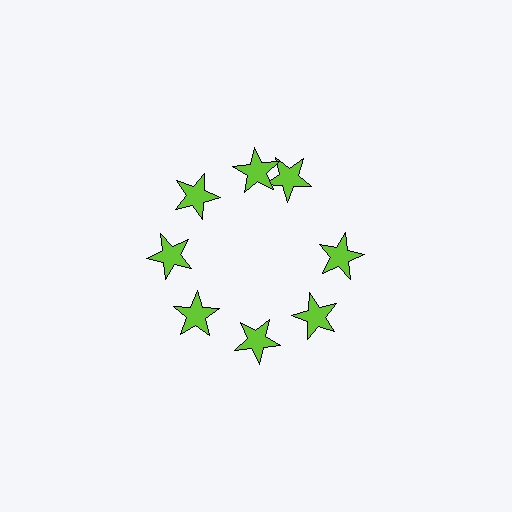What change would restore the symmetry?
The symmetry would be restored by rotating it back into even spacing with its neighbors so that all 8 stars sit at equal angles and equal distance from the center.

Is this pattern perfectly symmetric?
No. The 8 lime stars are arranged in a ring, but one element near the 2 o'clock position is rotated out of alignment along the ring, breaking the 8-fold rotational symmetry.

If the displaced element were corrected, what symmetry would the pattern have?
It would have 8-fold rotational symmetry — the pattern would map onto itself every 45 degrees.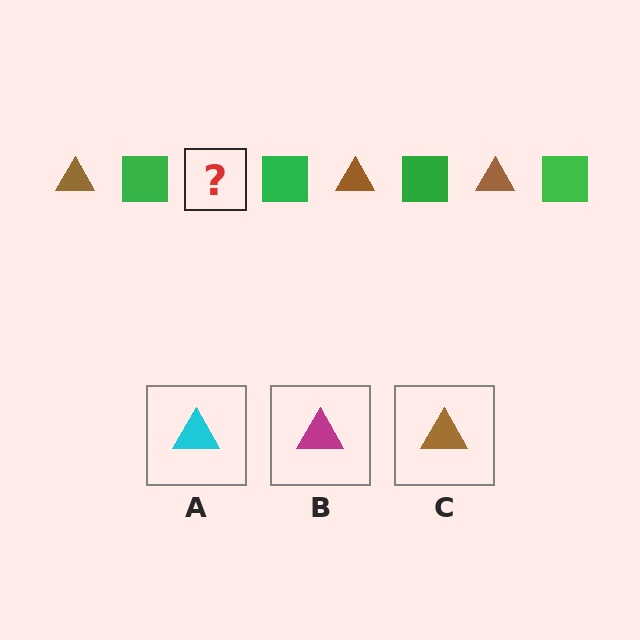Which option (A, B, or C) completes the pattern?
C.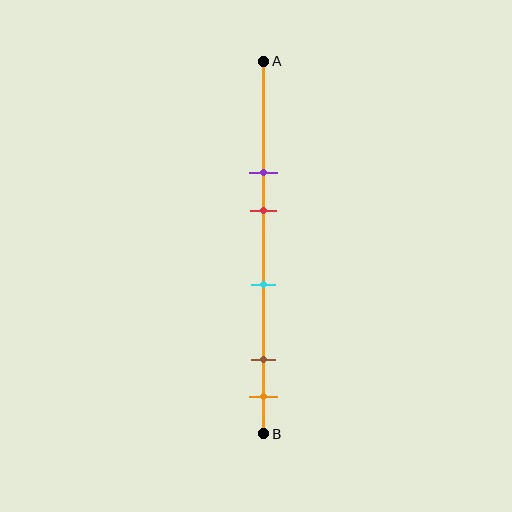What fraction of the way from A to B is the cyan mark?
The cyan mark is approximately 60% (0.6) of the way from A to B.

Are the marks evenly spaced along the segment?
No, the marks are not evenly spaced.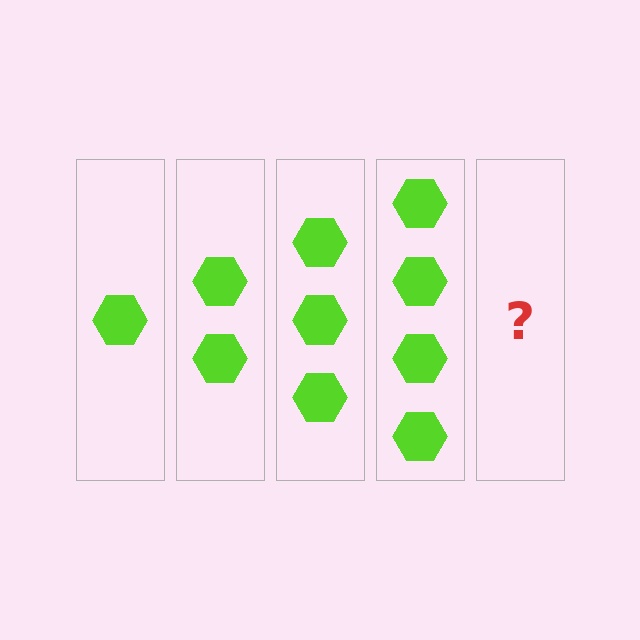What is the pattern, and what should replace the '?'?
The pattern is that each step adds one more hexagon. The '?' should be 5 hexagons.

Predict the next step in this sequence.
The next step is 5 hexagons.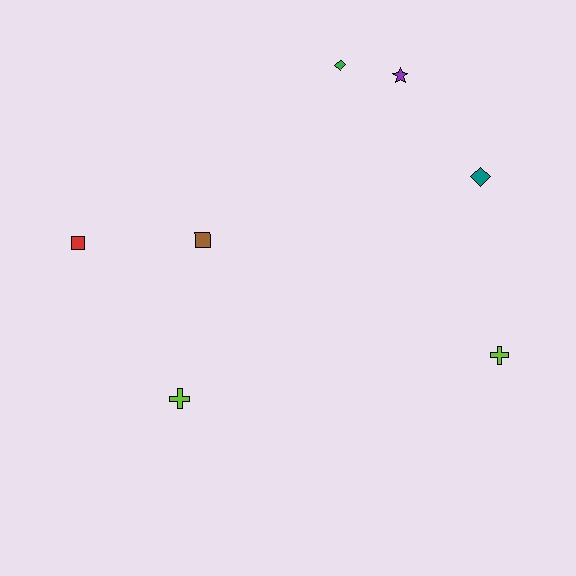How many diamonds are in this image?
There are 2 diamonds.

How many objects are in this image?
There are 7 objects.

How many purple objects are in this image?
There is 1 purple object.